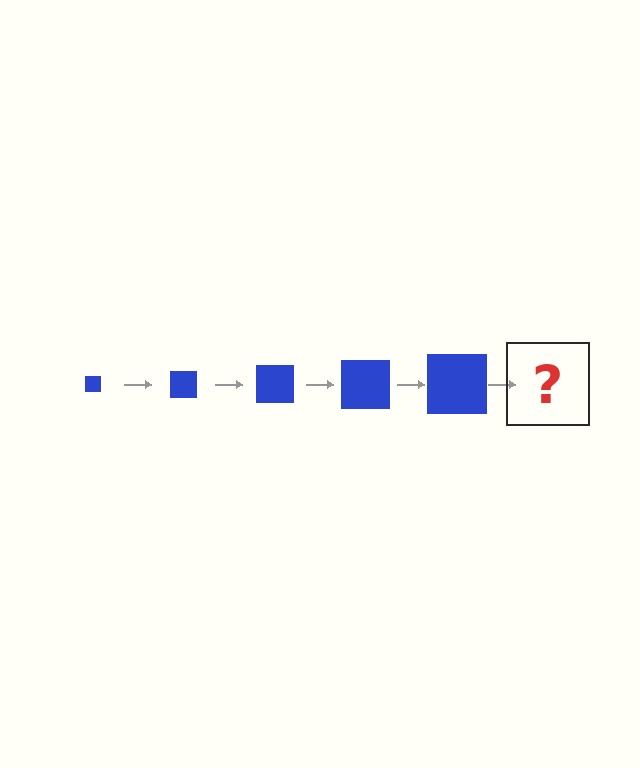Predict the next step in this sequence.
The next step is a blue square, larger than the previous one.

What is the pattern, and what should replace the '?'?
The pattern is that the square gets progressively larger each step. The '?' should be a blue square, larger than the previous one.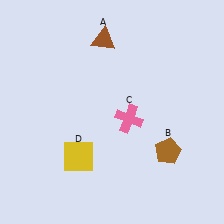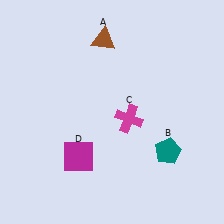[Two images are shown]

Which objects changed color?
B changed from brown to teal. C changed from pink to magenta. D changed from yellow to magenta.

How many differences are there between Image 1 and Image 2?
There are 3 differences between the two images.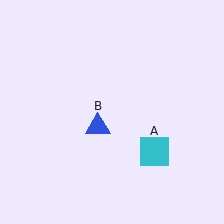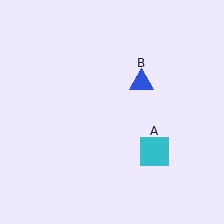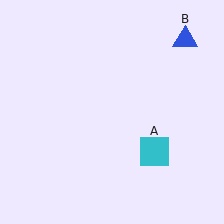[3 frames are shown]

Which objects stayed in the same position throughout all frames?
Cyan square (object A) remained stationary.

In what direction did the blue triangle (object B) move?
The blue triangle (object B) moved up and to the right.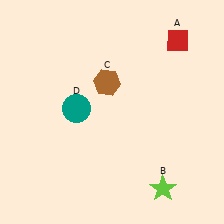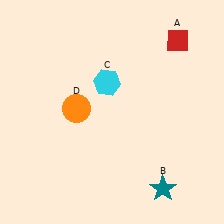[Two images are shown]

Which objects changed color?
B changed from lime to teal. C changed from brown to cyan. D changed from teal to orange.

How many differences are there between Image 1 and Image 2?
There are 3 differences between the two images.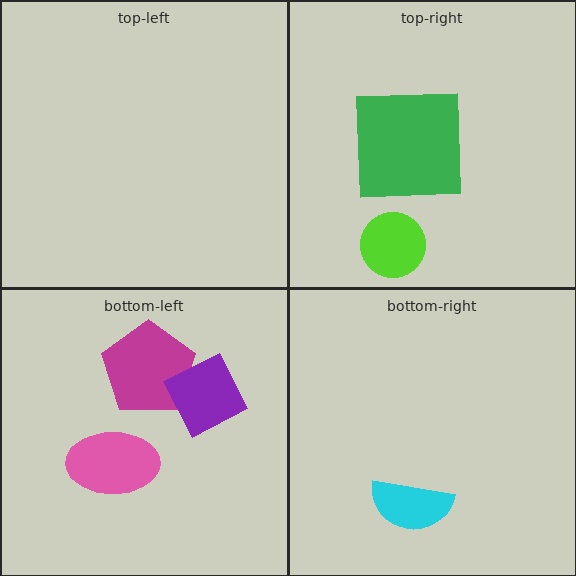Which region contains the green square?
The top-right region.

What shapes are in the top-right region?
The lime circle, the green square.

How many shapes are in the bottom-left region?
3.